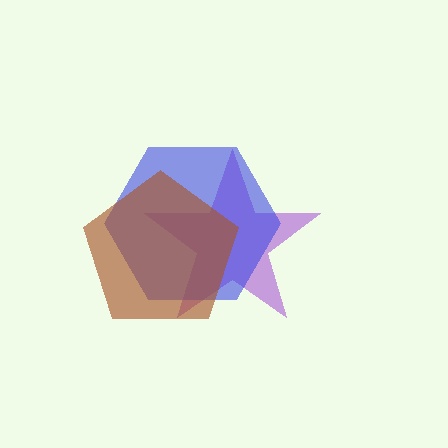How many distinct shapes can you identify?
There are 3 distinct shapes: a purple star, a blue hexagon, a brown pentagon.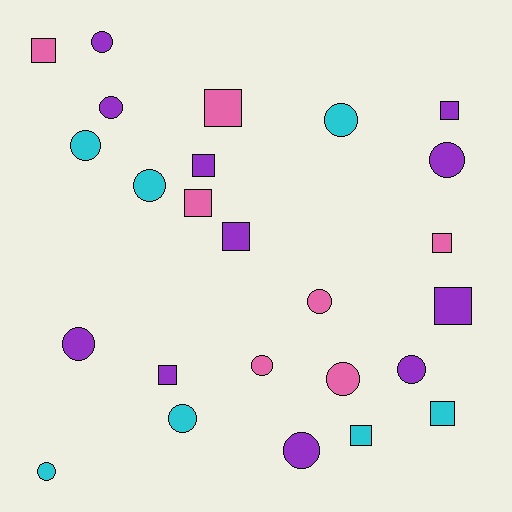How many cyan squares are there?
There are 2 cyan squares.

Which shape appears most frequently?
Circle, with 14 objects.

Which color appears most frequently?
Purple, with 11 objects.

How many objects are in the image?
There are 25 objects.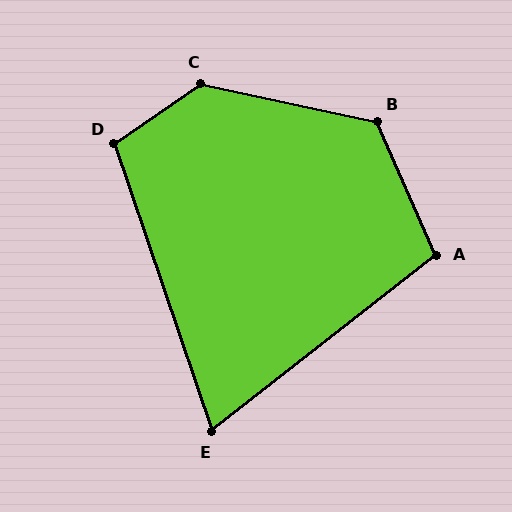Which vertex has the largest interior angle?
C, at approximately 133 degrees.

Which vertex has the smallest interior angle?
E, at approximately 71 degrees.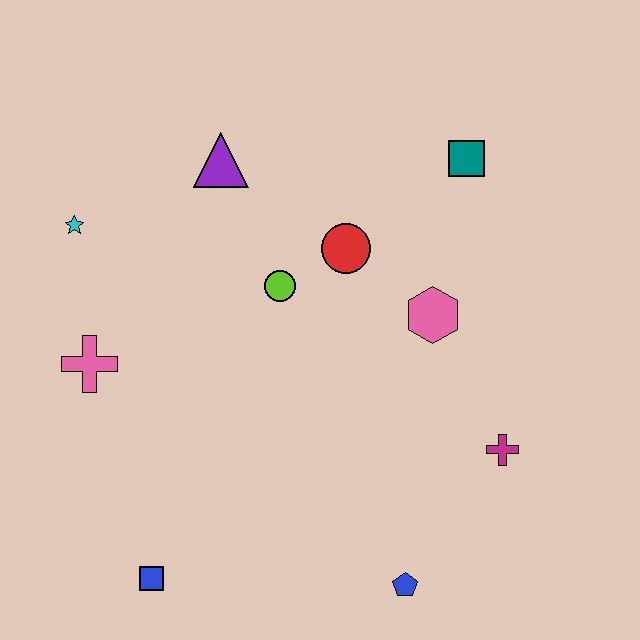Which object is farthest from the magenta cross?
The cyan star is farthest from the magenta cross.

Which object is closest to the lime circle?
The red circle is closest to the lime circle.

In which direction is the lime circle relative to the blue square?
The lime circle is above the blue square.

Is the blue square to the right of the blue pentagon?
No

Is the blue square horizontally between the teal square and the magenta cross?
No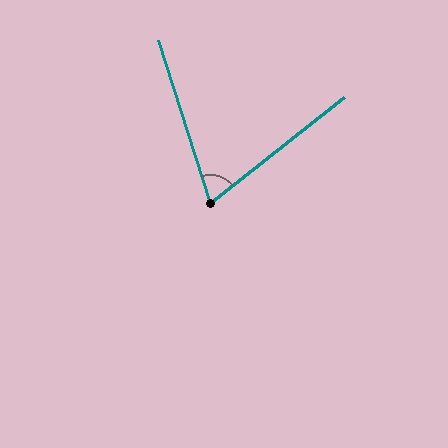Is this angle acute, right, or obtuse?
It is acute.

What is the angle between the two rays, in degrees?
Approximately 69 degrees.